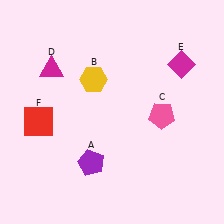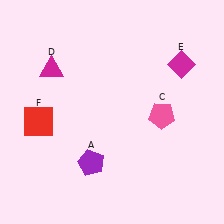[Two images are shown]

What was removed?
The yellow hexagon (B) was removed in Image 2.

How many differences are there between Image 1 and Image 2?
There is 1 difference between the two images.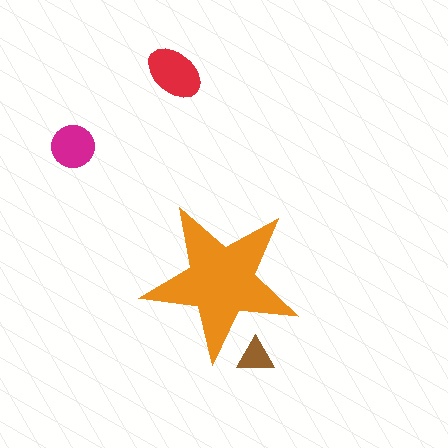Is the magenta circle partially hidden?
No, the magenta circle is fully visible.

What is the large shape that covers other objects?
An orange star.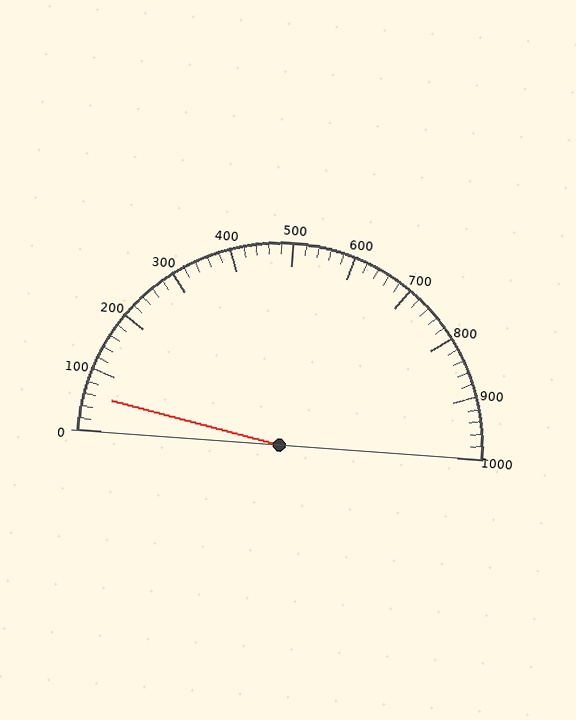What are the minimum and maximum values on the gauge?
The gauge ranges from 0 to 1000.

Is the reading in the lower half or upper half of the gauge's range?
The reading is in the lower half of the range (0 to 1000).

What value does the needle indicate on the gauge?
The needle indicates approximately 60.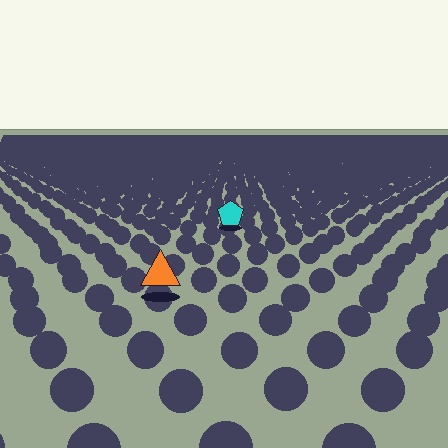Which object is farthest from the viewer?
The cyan pentagon is farthest from the viewer. It appears smaller and the ground texture around it is denser.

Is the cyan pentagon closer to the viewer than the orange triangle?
No. The orange triangle is closer — you can tell from the texture gradient: the ground texture is coarser near it.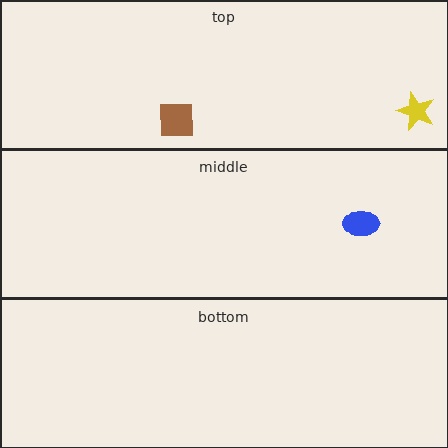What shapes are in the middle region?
The blue ellipse.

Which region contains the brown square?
The top region.